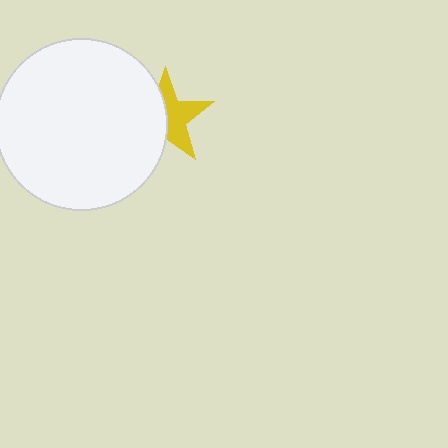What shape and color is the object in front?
The object in front is a white circle.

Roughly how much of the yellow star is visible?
About half of it is visible (roughly 52%).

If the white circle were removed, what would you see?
You would see the complete yellow star.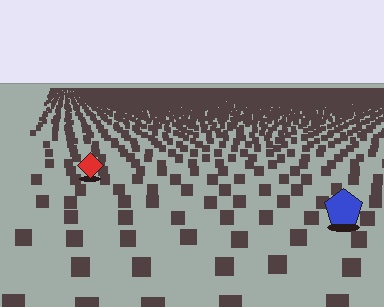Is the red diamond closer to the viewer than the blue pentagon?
No. The blue pentagon is closer — you can tell from the texture gradient: the ground texture is coarser near it.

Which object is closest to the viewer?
The blue pentagon is closest. The texture marks near it are larger and more spread out.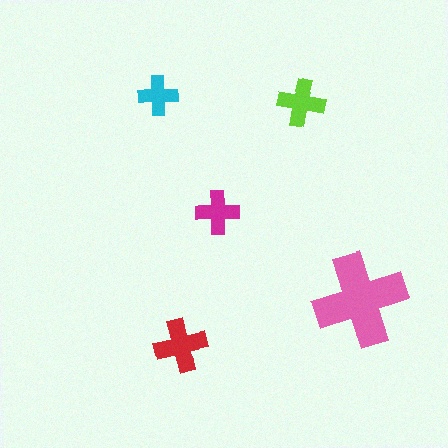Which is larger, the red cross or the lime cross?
The red one.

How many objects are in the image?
There are 5 objects in the image.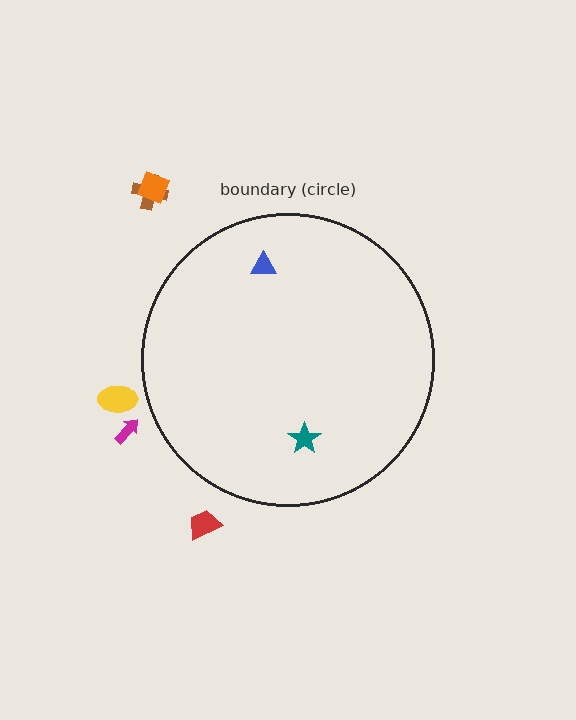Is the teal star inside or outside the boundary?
Inside.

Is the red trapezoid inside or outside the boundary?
Outside.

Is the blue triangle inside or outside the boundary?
Inside.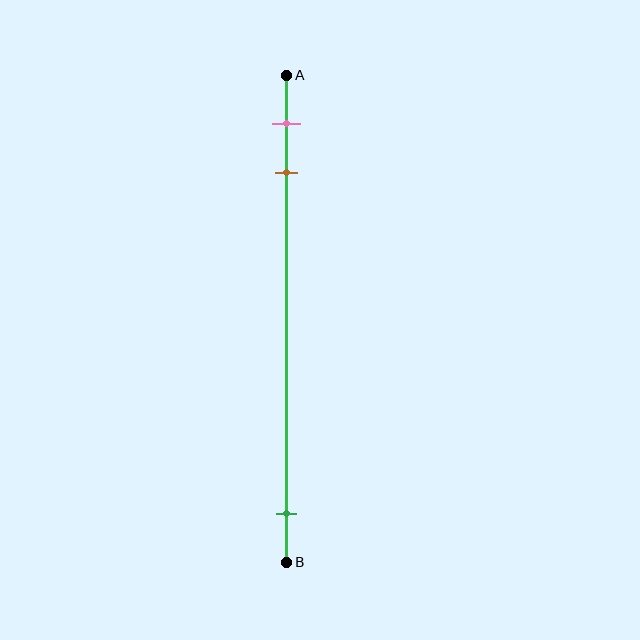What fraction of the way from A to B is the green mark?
The green mark is approximately 90% (0.9) of the way from A to B.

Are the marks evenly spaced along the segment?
No, the marks are not evenly spaced.